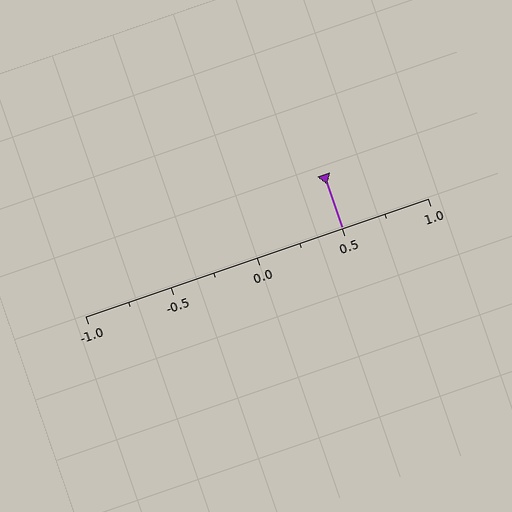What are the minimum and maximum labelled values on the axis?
The axis runs from -1.0 to 1.0.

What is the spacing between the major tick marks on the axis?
The major ticks are spaced 0.5 apart.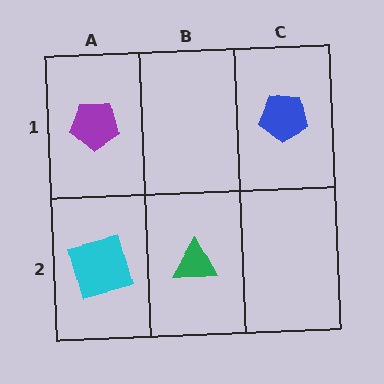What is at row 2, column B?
A green triangle.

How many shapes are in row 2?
2 shapes.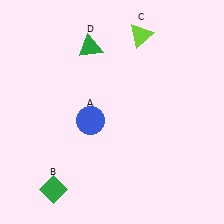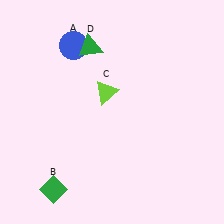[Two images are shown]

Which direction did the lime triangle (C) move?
The lime triangle (C) moved down.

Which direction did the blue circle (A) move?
The blue circle (A) moved up.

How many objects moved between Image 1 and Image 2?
2 objects moved between the two images.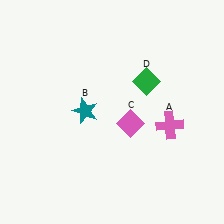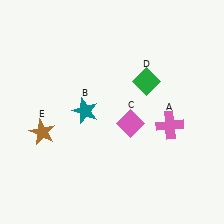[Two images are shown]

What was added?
A brown star (E) was added in Image 2.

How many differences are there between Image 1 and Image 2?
There is 1 difference between the two images.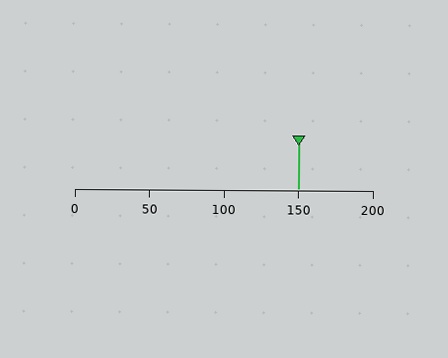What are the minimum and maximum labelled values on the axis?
The axis runs from 0 to 200.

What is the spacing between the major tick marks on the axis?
The major ticks are spaced 50 apart.